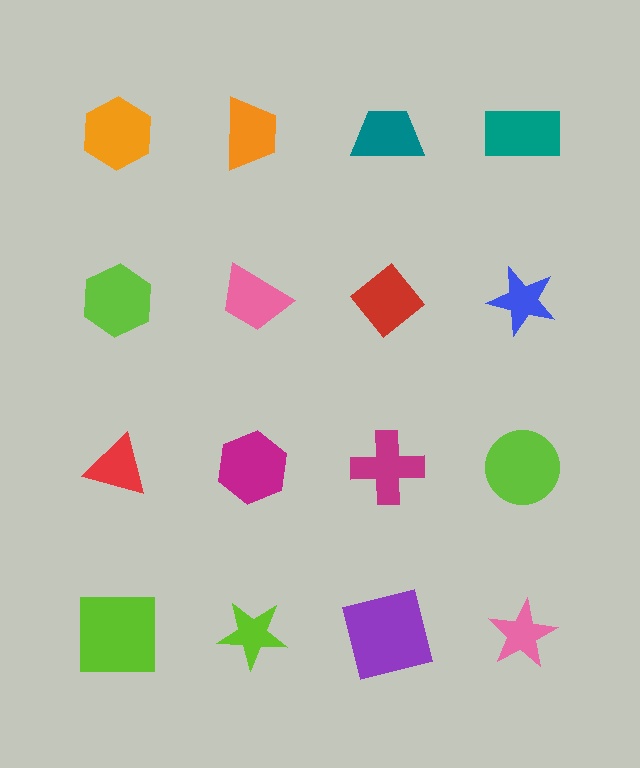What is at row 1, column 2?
An orange trapezoid.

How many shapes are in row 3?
4 shapes.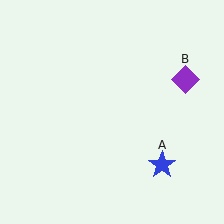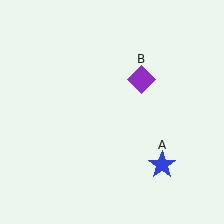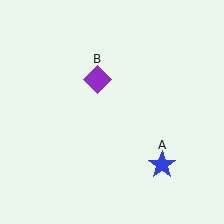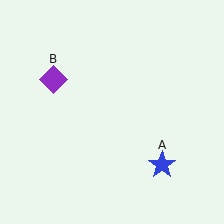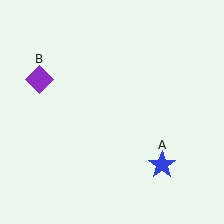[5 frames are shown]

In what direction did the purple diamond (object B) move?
The purple diamond (object B) moved left.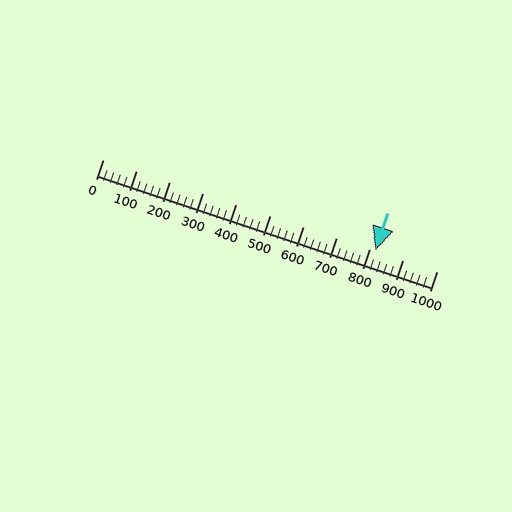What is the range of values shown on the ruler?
The ruler shows values from 0 to 1000.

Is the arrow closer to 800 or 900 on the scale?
The arrow is closer to 800.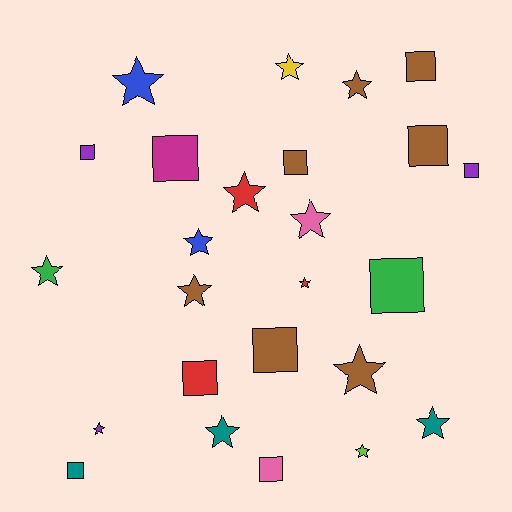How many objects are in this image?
There are 25 objects.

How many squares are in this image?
There are 11 squares.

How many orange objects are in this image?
There are no orange objects.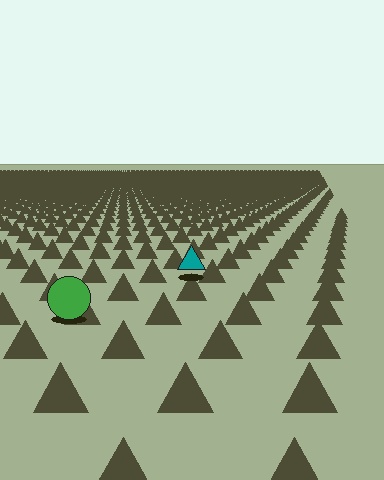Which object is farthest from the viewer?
The teal triangle is farthest from the viewer. It appears smaller and the ground texture around it is denser.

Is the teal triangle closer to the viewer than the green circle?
No. The green circle is closer — you can tell from the texture gradient: the ground texture is coarser near it.